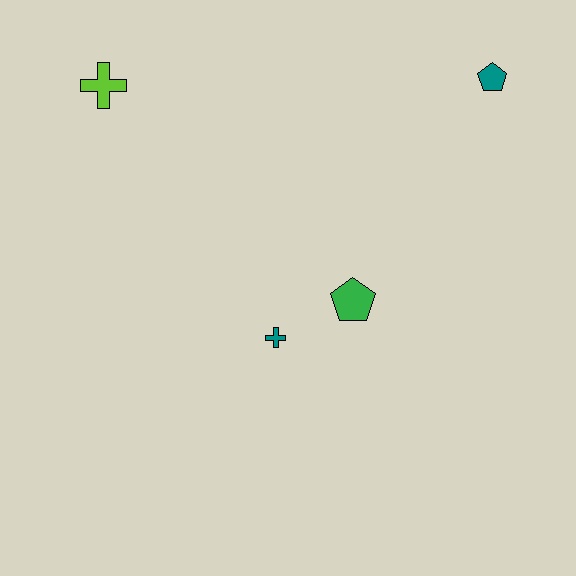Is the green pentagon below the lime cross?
Yes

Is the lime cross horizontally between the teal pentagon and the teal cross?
No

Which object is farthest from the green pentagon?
The lime cross is farthest from the green pentagon.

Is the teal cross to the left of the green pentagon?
Yes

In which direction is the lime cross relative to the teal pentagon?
The lime cross is to the left of the teal pentagon.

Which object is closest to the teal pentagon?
The green pentagon is closest to the teal pentagon.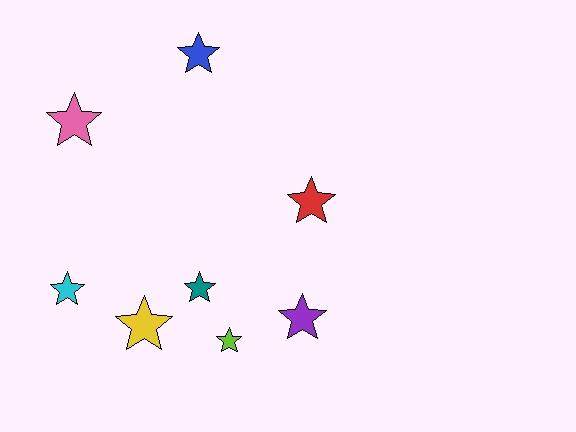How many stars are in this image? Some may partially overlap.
There are 8 stars.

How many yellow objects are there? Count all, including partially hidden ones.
There is 1 yellow object.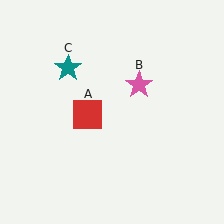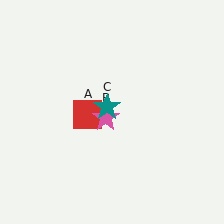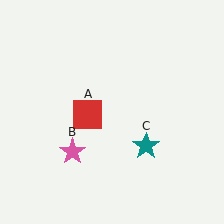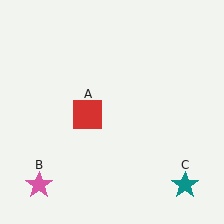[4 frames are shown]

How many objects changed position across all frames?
2 objects changed position: pink star (object B), teal star (object C).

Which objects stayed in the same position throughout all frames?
Red square (object A) remained stationary.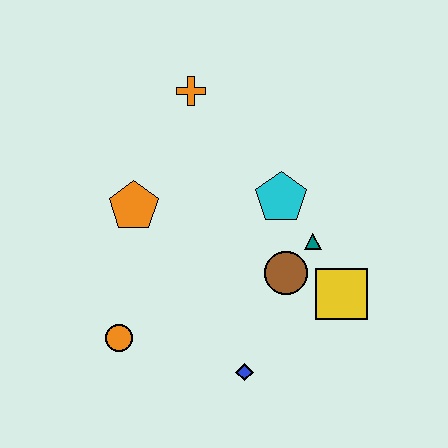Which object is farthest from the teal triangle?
The orange circle is farthest from the teal triangle.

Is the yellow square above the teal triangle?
No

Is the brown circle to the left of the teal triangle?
Yes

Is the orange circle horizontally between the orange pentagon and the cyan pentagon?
No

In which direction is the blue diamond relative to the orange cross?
The blue diamond is below the orange cross.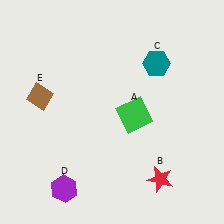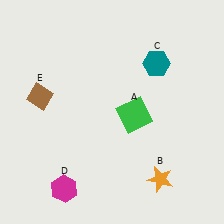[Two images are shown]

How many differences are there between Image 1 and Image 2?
There are 2 differences between the two images.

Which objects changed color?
B changed from red to orange. D changed from purple to magenta.